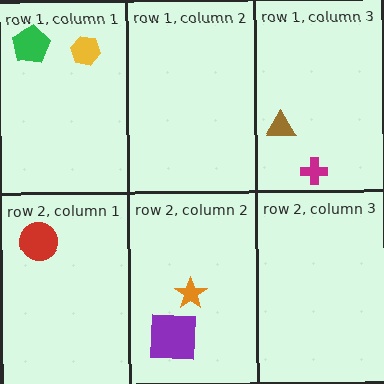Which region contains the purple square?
The row 2, column 2 region.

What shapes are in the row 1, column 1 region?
The green pentagon, the yellow hexagon.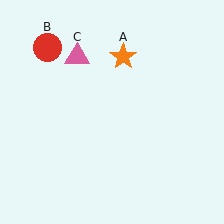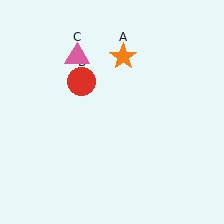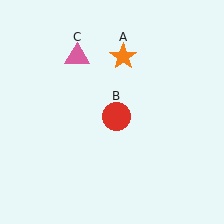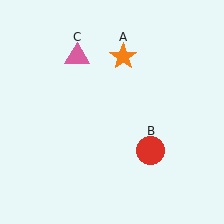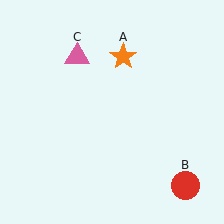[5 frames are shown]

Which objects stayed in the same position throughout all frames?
Orange star (object A) and pink triangle (object C) remained stationary.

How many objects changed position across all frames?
1 object changed position: red circle (object B).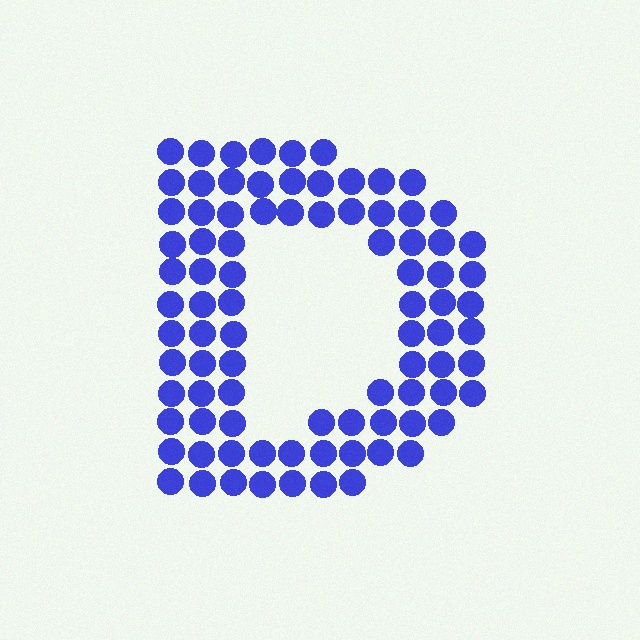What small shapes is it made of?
It is made of small circles.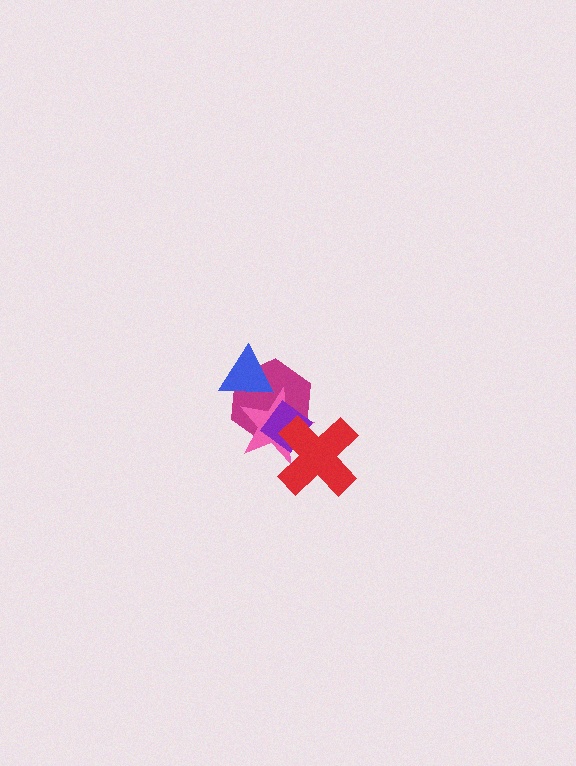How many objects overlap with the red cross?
3 objects overlap with the red cross.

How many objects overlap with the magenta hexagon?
4 objects overlap with the magenta hexagon.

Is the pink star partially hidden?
Yes, it is partially covered by another shape.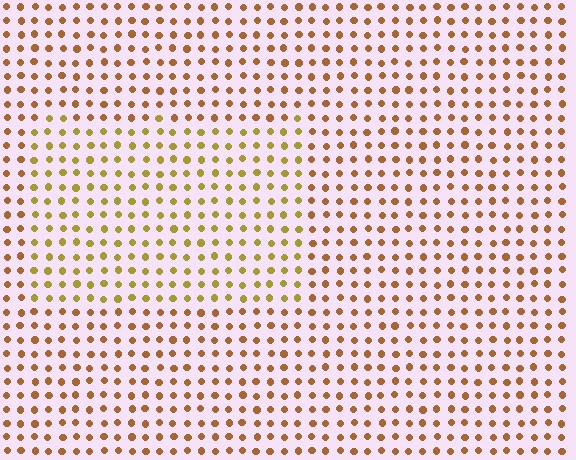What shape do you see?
I see a rectangle.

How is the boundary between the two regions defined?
The boundary is defined purely by a slight shift in hue (about 28 degrees). Spacing, size, and orientation are identical on both sides.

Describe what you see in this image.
The image is filled with small brown elements in a uniform arrangement. A rectangle-shaped region is visible where the elements are tinted to a slightly different hue, forming a subtle color boundary.